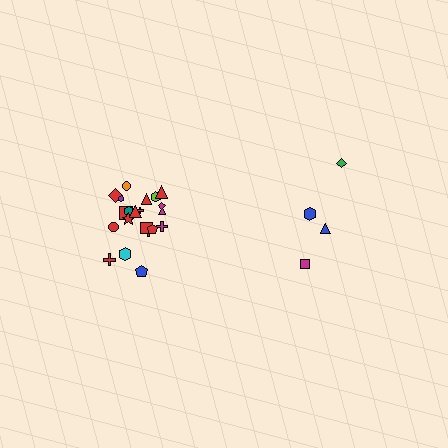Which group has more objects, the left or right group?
The left group.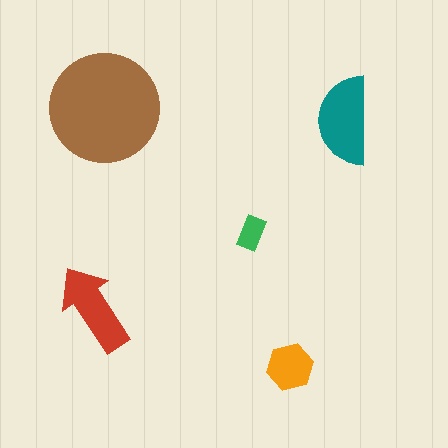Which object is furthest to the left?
The red arrow is leftmost.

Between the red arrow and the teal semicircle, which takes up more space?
The teal semicircle.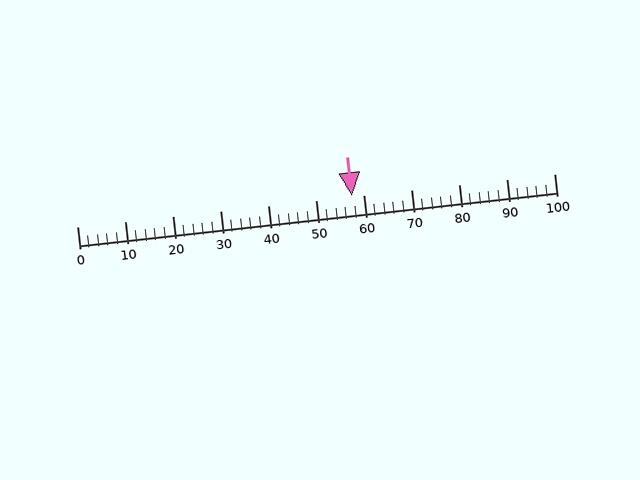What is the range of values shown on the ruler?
The ruler shows values from 0 to 100.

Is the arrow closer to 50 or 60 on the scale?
The arrow is closer to 60.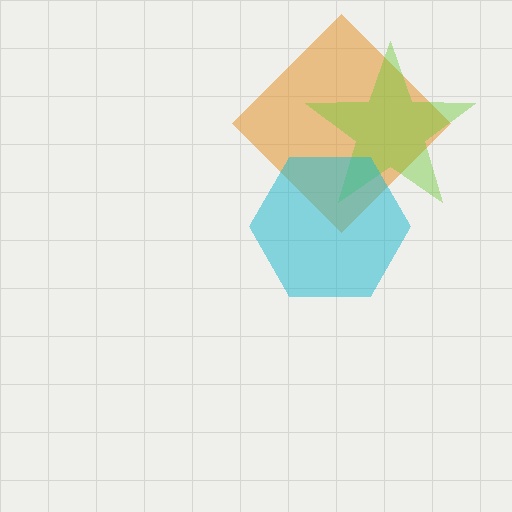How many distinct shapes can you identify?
There are 3 distinct shapes: an orange diamond, a lime star, a cyan hexagon.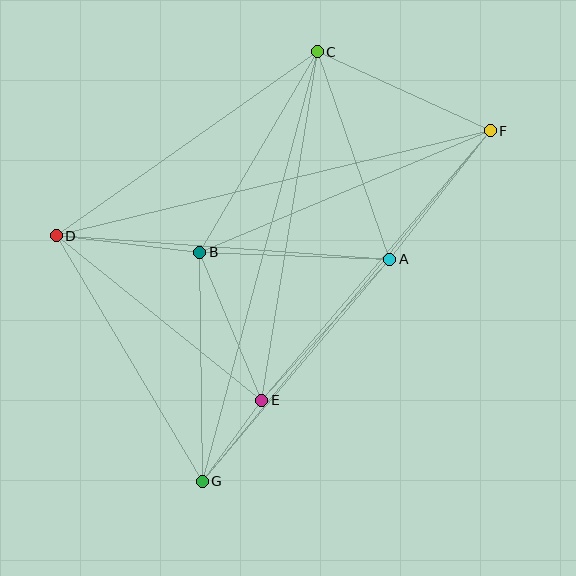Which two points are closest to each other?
Points E and G are closest to each other.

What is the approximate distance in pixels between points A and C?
The distance between A and C is approximately 220 pixels.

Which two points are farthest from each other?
Points F and G are farthest from each other.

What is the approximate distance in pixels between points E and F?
The distance between E and F is approximately 354 pixels.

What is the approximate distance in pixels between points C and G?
The distance between C and G is approximately 445 pixels.